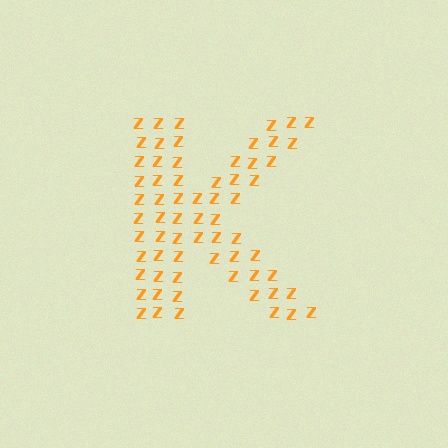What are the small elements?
The small elements are letter Z's.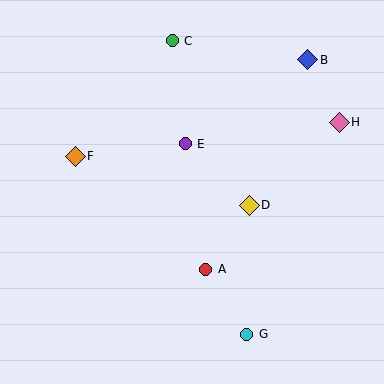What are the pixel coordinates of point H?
Point H is at (339, 122).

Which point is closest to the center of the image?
Point E at (185, 144) is closest to the center.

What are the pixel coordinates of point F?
Point F is at (75, 156).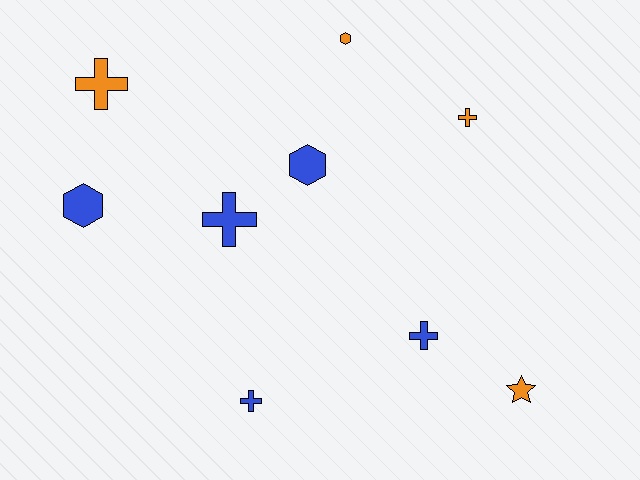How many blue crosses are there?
There are 3 blue crosses.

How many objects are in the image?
There are 9 objects.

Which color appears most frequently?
Blue, with 5 objects.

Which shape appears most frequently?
Cross, with 5 objects.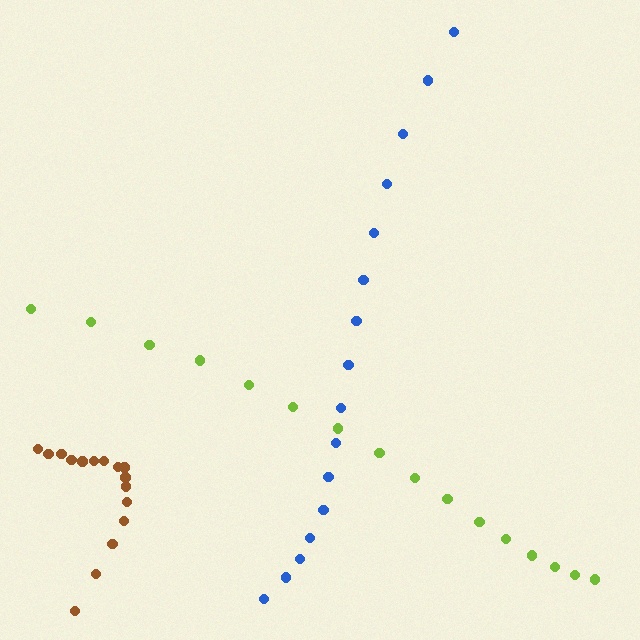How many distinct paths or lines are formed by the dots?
There are 3 distinct paths.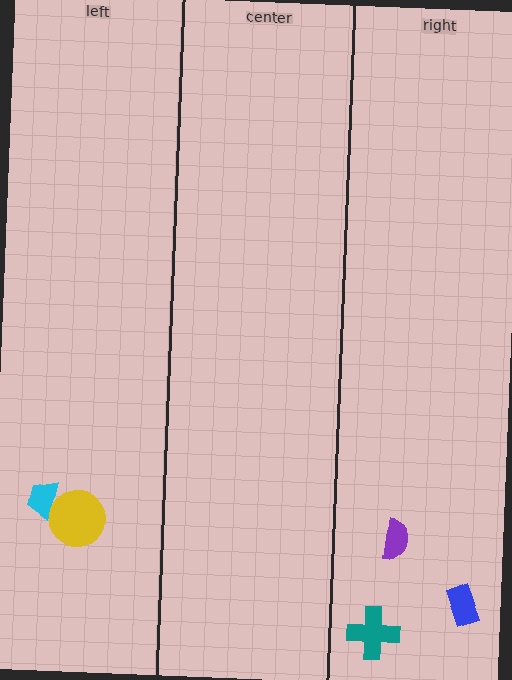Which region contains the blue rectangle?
The right region.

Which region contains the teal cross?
The right region.